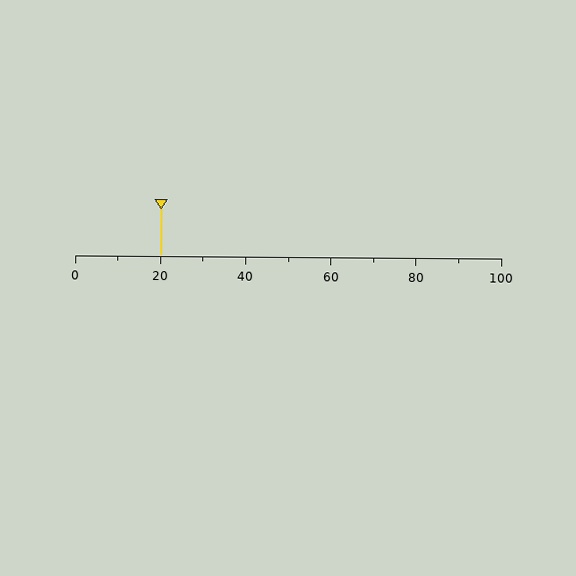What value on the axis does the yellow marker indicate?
The marker indicates approximately 20.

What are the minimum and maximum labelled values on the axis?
The axis runs from 0 to 100.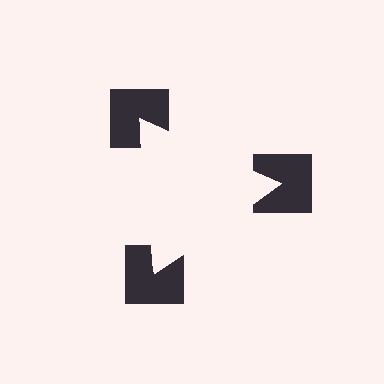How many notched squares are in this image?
There are 3 — one at each vertex of the illusory triangle.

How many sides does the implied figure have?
3 sides.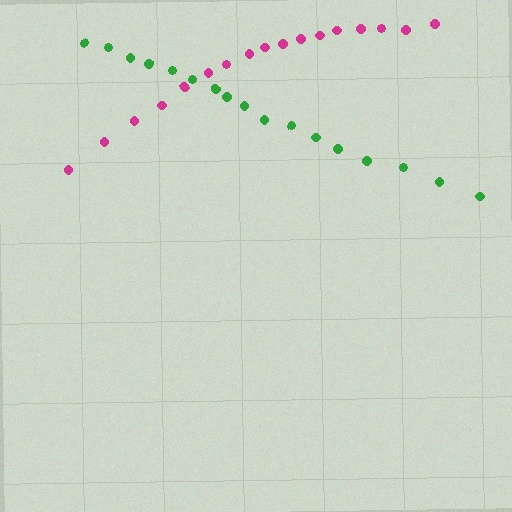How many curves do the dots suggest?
There are 2 distinct paths.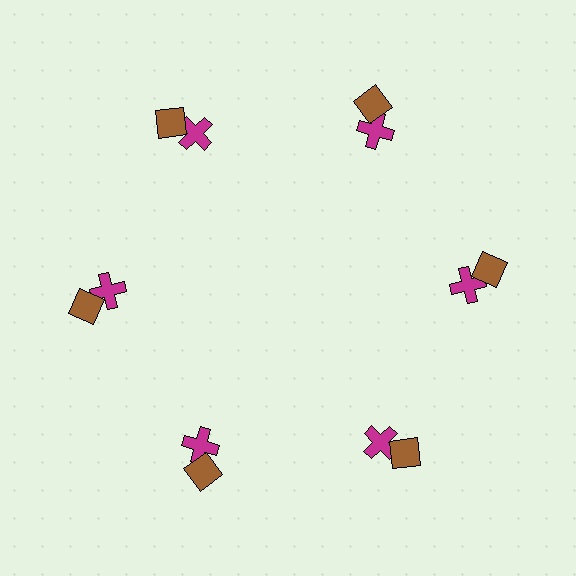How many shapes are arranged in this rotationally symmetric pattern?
There are 12 shapes, arranged in 6 groups of 2.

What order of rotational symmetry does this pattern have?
This pattern has 6-fold rotational symmetry.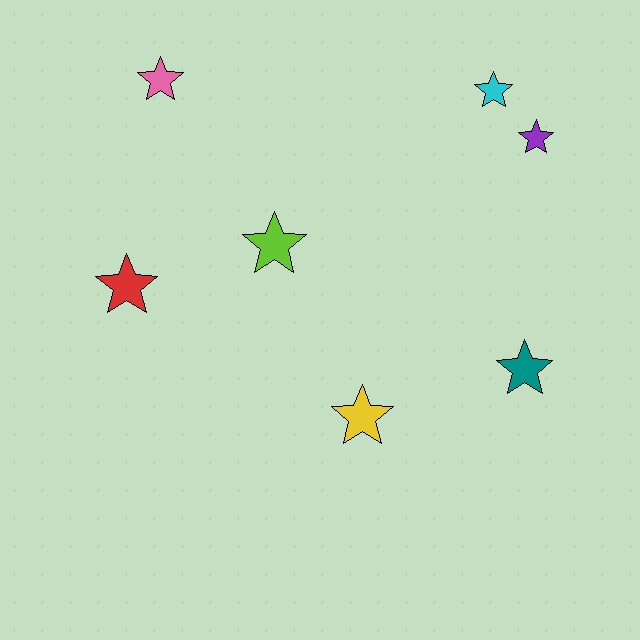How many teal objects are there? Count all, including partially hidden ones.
There is 1 teal object.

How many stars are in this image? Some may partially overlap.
There are 7 stars.